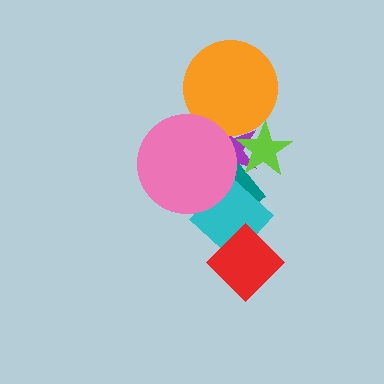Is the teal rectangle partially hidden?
Yes, it is partially covered by another shape.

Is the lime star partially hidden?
No, no other shape covers it.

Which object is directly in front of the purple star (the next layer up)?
The orange circle is directly in front of the purple star.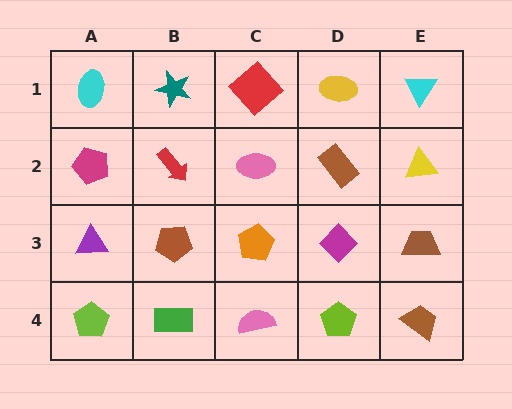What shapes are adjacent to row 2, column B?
A teal star (row 1, column B), a brown pentagon (row 3, column B), a magenta pentagon (row 2, column A), a pink ellipse (row 2, column C).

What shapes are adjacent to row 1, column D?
A brown rectangle (row 2, column D), a red diamond (row 1, column C), a cyan triangle (row 1, column E).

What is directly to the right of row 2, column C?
A brown rectangle.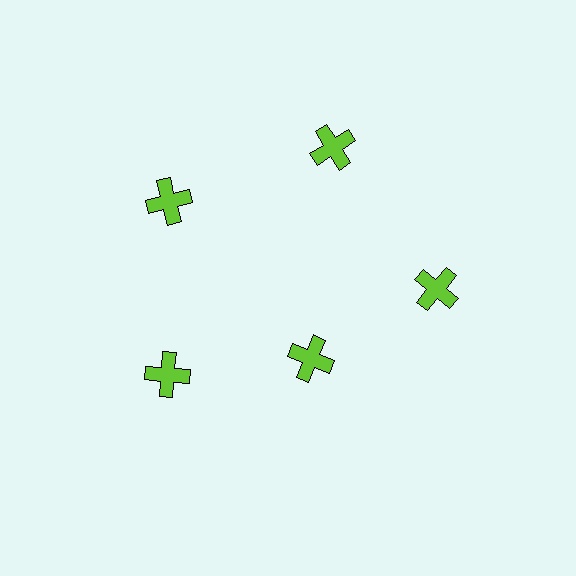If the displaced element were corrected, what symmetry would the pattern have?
It would have 5-fold rotational symmetry — the pattern would map onto itself every 72 degrees.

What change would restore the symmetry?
The symmetry would be restored by moving it outward, back onto the ring so that all 5 crosses sit at equal angles and equal distance from the center.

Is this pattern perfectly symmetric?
No. The 5 lime crosses are arranged in a ring, but one element near the 5 o'clock position is pulled inward toward the center, breaking the 5-fold rotational symmetry.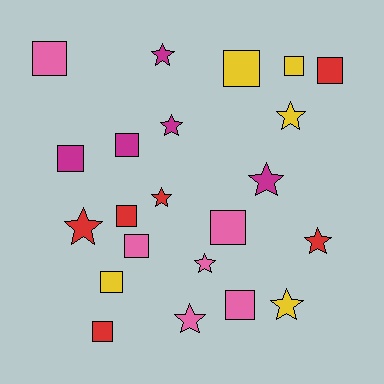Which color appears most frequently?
Red, with 6 objects.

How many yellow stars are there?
There are 2 yellow stars.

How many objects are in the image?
There are 22 objects.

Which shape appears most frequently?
Square, with 12 objects.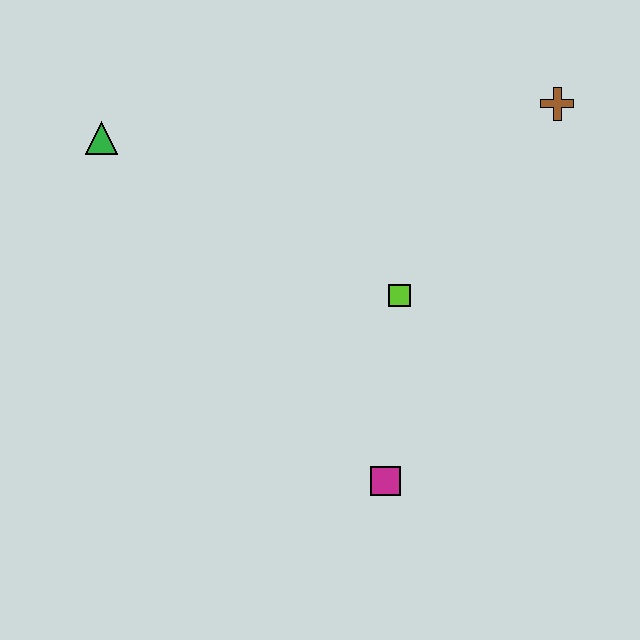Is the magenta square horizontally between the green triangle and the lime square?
Yes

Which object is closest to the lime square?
The magenta square is closest to the lime square.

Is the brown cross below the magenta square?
No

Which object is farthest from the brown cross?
The green triangle is farthest from the brown cross.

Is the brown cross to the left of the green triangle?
No